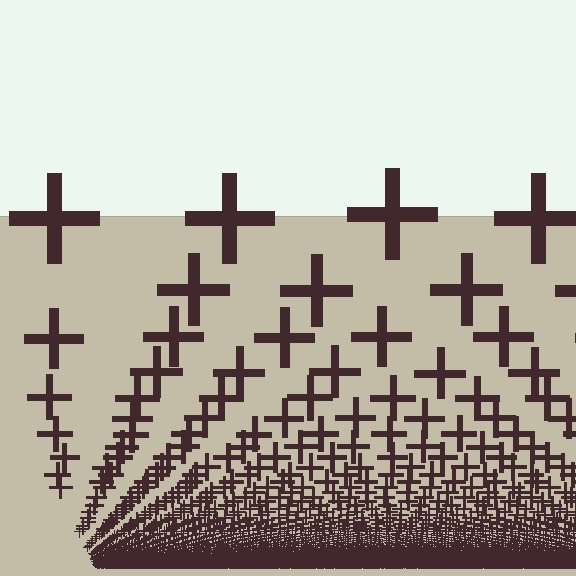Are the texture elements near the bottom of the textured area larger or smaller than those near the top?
Smaller. The gradient is inverted — elements near the bottom are smaller and denser.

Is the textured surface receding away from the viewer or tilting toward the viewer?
The surface appears to tilt toward the viewer. Texture elements get larger and sparser toward the top.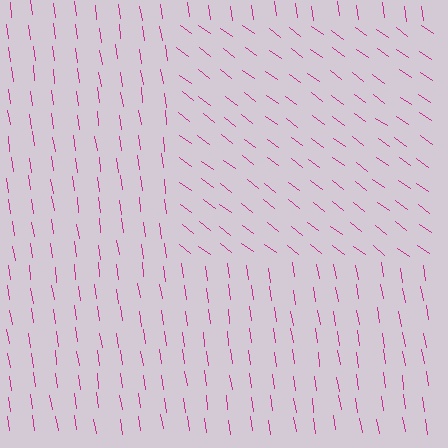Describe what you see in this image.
The image is filled with small magenta line segments. A rectangle region in the image has lines oriented differently from the surrounding lines, creating a visible texture boundary.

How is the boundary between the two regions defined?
The boundary is defined purely by a change in line orientation (approximately 45 degrees difference). All lines are the same color and thickness.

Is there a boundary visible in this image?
Yes, there is a texture boundary formed by a change in line orientation.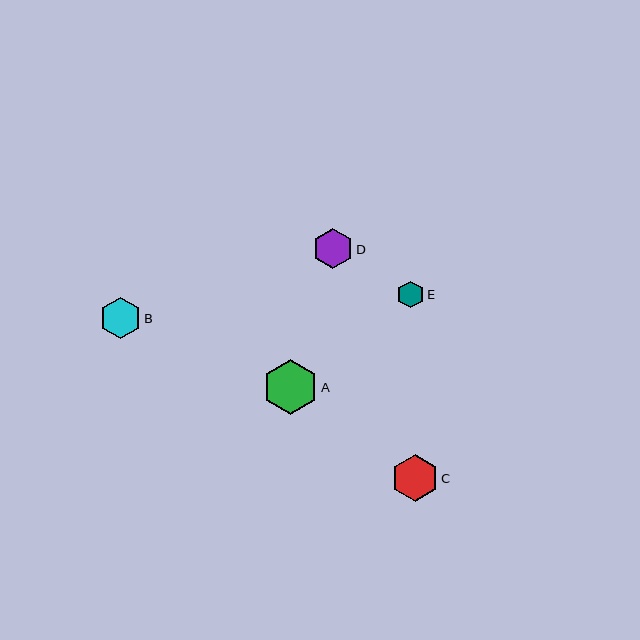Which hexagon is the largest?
Hexagon A is the largest with a size of approximately 55 pixels.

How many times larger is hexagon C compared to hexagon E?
Hexagon C is approximately 1.7 times the size of hexagon E.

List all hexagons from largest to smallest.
From largest to smallest: A, C, B, D, E.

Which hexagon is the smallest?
Hexagon E is the smallest with a size of approximately 27 pixels.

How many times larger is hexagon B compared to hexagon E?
Hexagon B is approximately 1.5 times the size of hexagon E.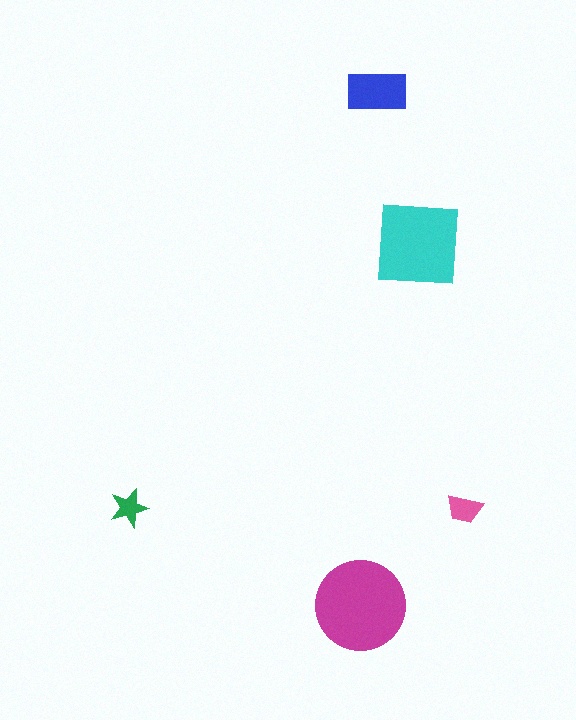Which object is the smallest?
The green star.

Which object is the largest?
The magenta circle.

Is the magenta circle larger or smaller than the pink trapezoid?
Larger.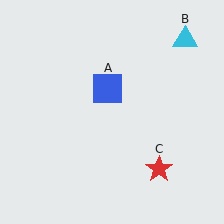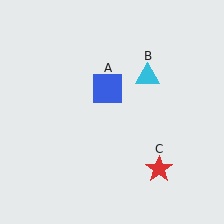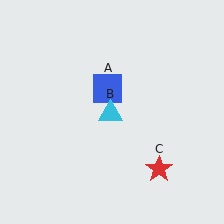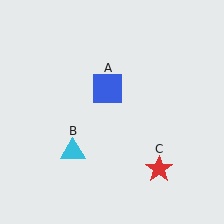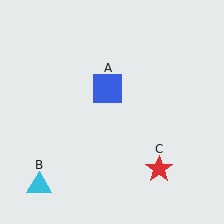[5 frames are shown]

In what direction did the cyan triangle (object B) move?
The cyan triangle (object B) moved down and to the left.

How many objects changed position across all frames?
1 object changed position: cyan triangle (object B).